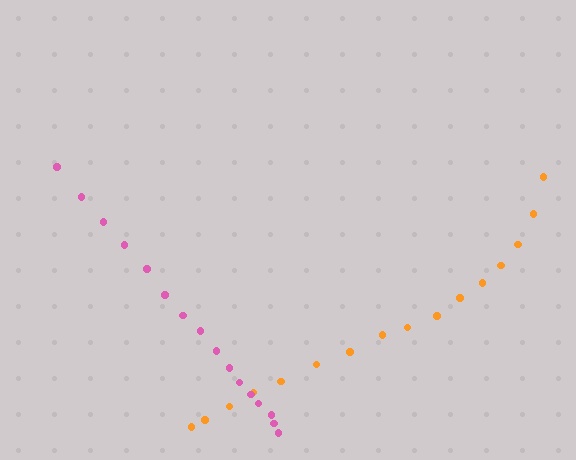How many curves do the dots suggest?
There are 2 distinct paths.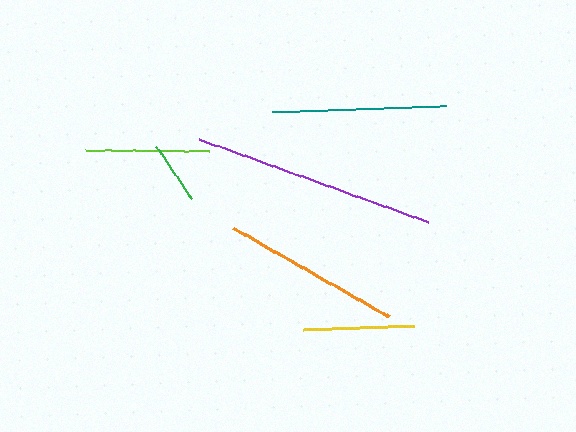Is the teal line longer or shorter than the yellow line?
The teal line is longer than the yellow line.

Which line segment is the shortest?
The green line is the shortest at approximately 64 pixels.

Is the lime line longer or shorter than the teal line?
The teal line is longer than the lime line.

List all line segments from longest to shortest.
From longest to shortest: purple, orange, teal, lime, yellow, green.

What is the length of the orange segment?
The orange segment is approximately 179 pixels long.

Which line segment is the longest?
The purple line is the longest at approximately 244 pixels.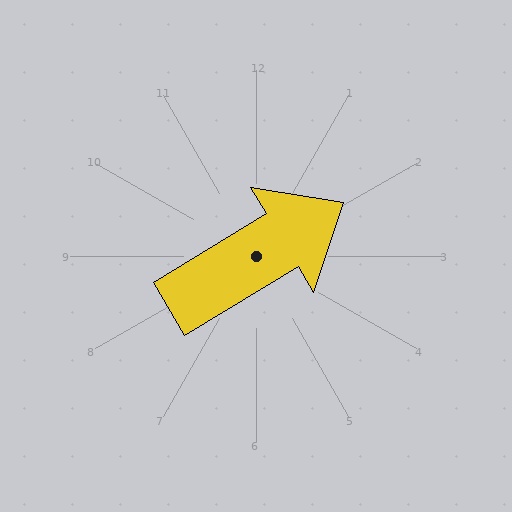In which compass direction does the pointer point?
Northeast.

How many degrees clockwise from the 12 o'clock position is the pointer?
Approximately 59 degrees.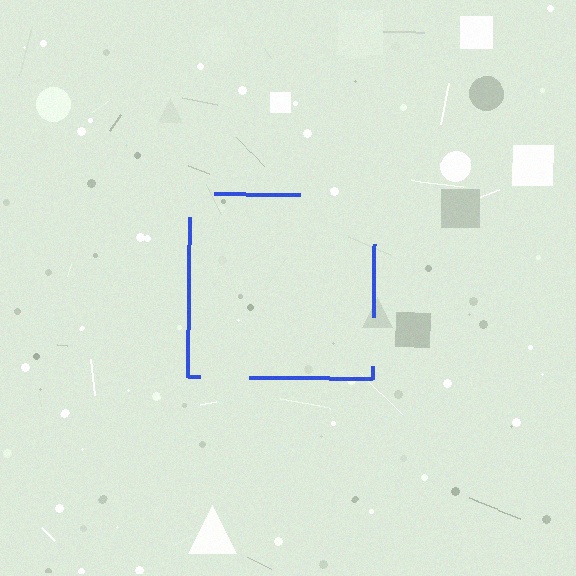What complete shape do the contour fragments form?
The contour fragments form a square.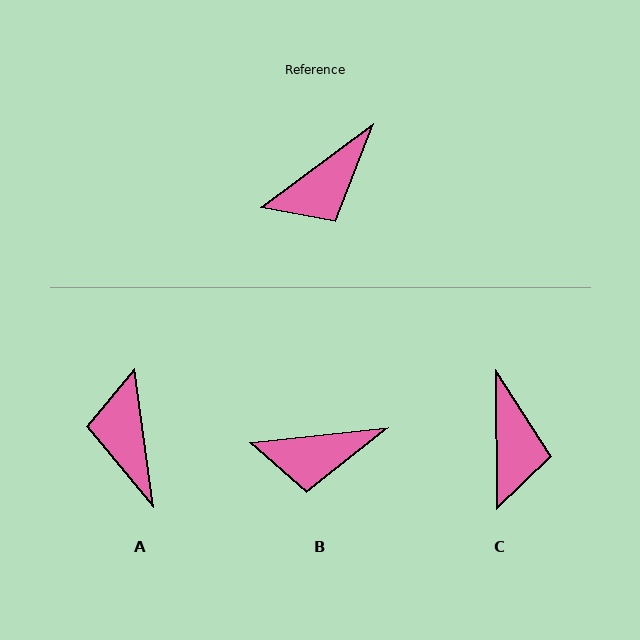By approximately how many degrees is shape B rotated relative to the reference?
Approximately 31 degrees clockwise.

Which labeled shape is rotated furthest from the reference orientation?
A, about 119 degrees away.